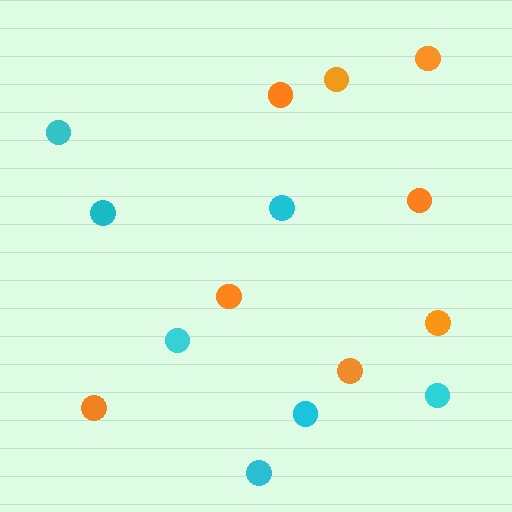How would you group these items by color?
There are 2 groups: one group of orange circles (8) and one group of cyan circles (7).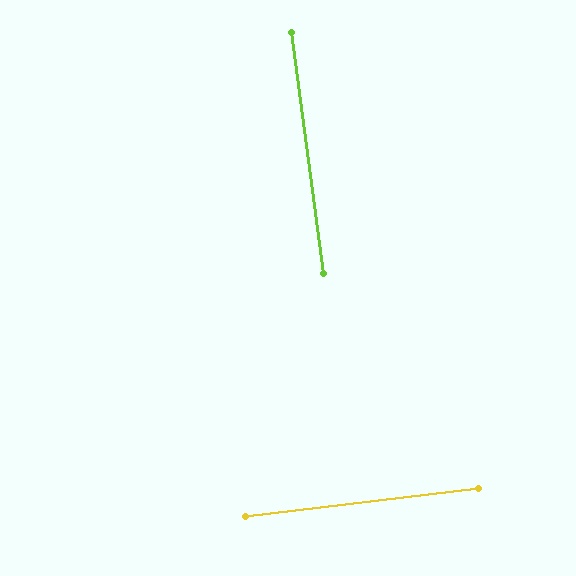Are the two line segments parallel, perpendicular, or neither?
Perpendicular — they meet at approximately 89°.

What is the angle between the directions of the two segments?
Approximately 89 degrees.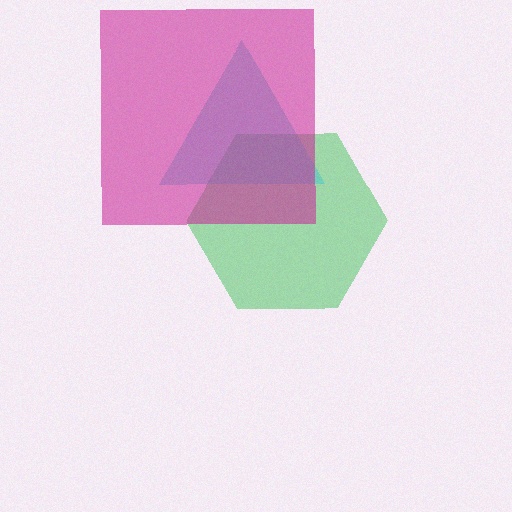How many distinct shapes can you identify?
There are 3 distinct shapes: a green hexagon, a cyan triangle, a magenta square.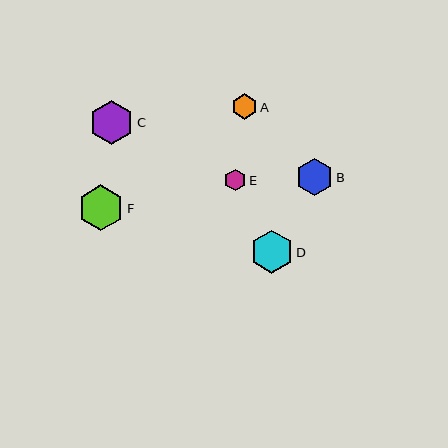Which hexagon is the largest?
Hexagon F is the largest with a size of approximately 46 pixels.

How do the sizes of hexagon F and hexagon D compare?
Hexagon F and hexagon D are approximately the same size.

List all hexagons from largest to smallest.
From largest to smallest: F, C, D, B, A, E.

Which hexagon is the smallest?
Hexagon E is the smallest with a size of approximately 21 pixels.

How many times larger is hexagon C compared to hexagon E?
Hexagon C is approximately 2.1 times the size of hexagon E.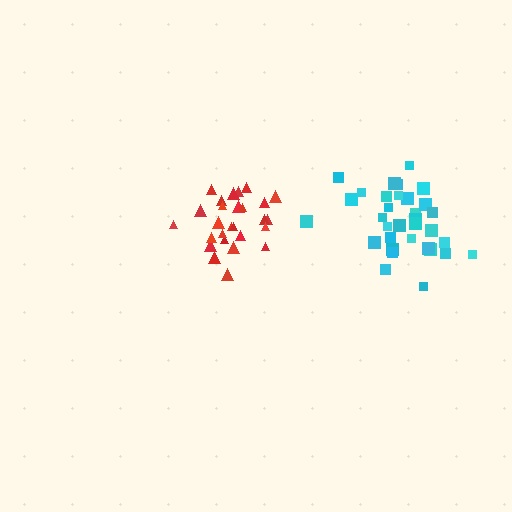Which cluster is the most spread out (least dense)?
Cyan.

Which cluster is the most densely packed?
Red.